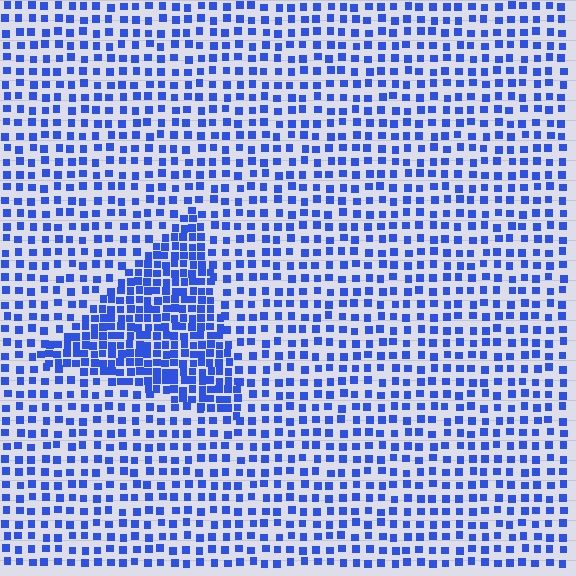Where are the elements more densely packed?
The elements are more densely packed inside the triangle boundary.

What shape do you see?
I see a triangle.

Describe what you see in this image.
The image contains small blue elements arranged at two different densities. A triangle-shaped region is visible where the elements are more densely packed than the surrounding area.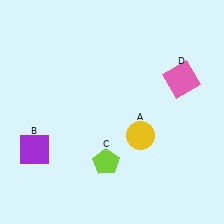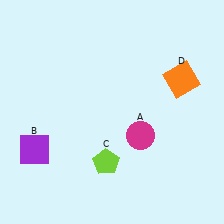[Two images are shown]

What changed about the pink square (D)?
In Image 1, D is pink. In Image 2, it changed to orange.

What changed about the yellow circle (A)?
In Image 1, A is yellow. In Image 2, it changed to magenta.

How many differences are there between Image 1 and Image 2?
There are 2 differences between the two images.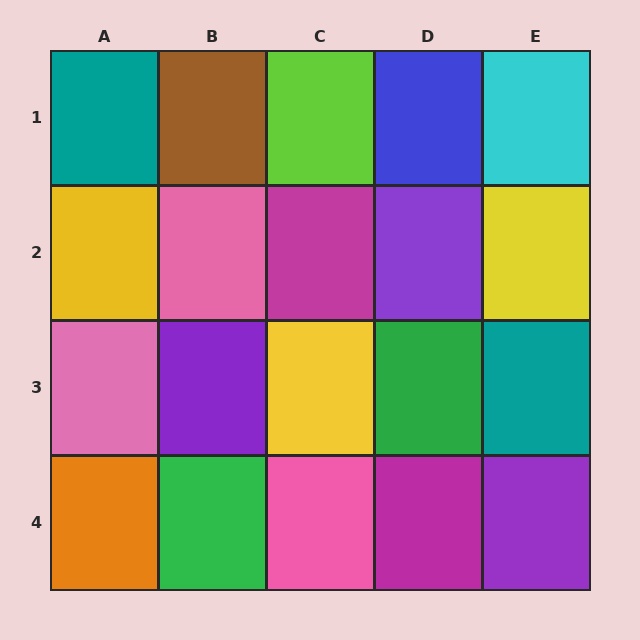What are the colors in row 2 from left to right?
Yellow, pink, magenta, purple, yellow.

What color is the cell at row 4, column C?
Pink.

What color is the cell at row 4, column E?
Purple.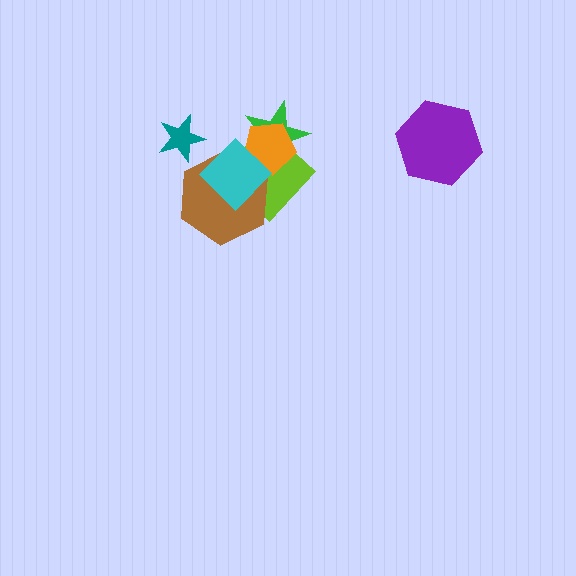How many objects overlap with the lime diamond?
4 objects overlap with the lime diamond.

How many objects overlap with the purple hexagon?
0 objects overlap with the purple hexagon.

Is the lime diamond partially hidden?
Yes, it is partially covered by another shape.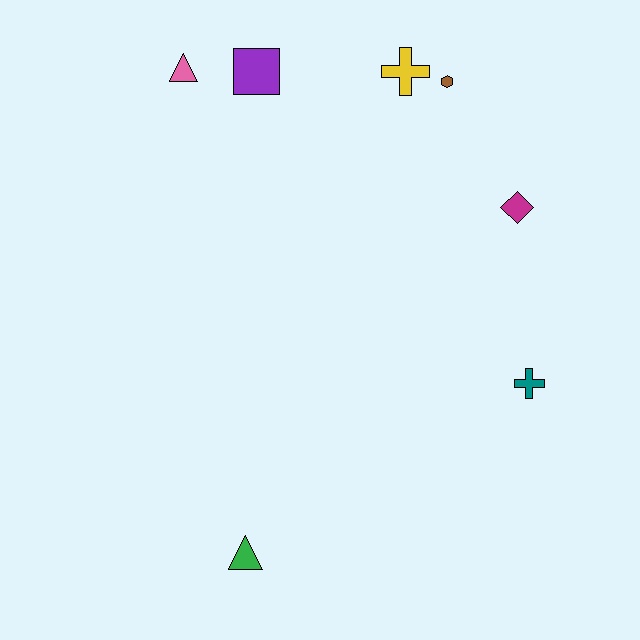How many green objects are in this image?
There is 1 green object.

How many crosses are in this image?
There are 2 crosses.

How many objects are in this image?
There are 7 objects.